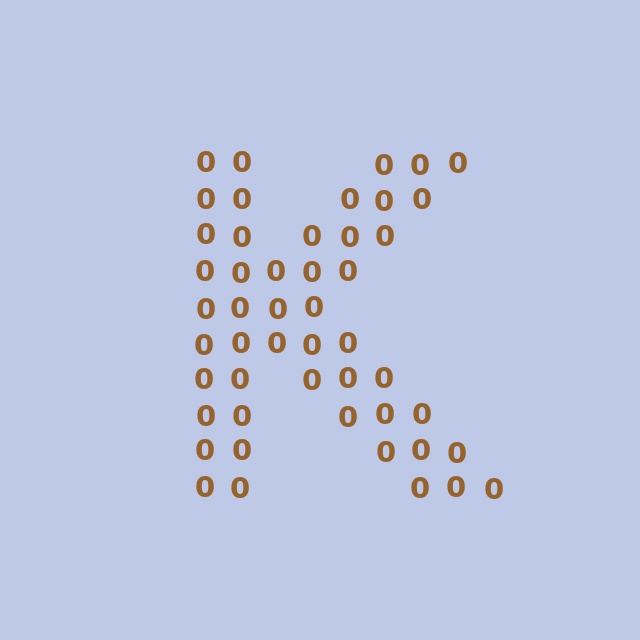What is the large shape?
The large shape is the letter K.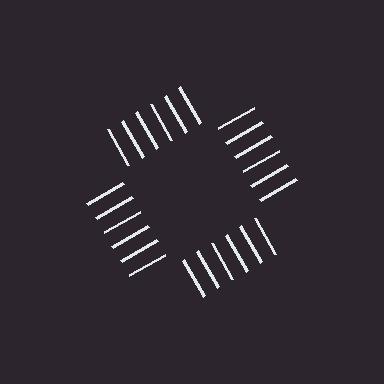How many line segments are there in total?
24 — 6 along each of the 4 edges.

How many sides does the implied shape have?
4 sides — the line-ends trace a square.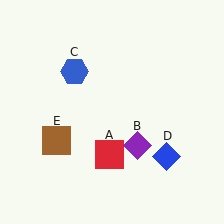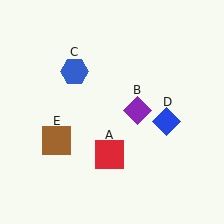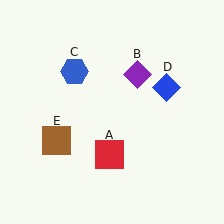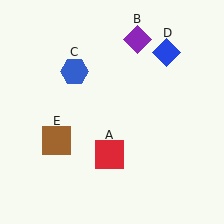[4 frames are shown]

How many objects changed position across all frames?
2 objects changed position: purple diamond (object B), blue diamond (object D).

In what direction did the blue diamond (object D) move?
The blue diamond (object D) moved up.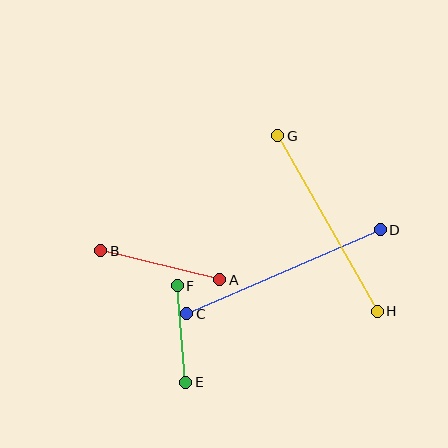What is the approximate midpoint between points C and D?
The midpoint is at approximately (284, 272) pixels.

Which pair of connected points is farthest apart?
Points C and D are farthest apart.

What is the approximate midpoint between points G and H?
The midpoint is at approximately (327, 223) pixels.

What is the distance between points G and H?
The distance is approximately 202 pixels.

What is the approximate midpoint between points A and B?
The midpoint is at approximately (160, 265) pixels.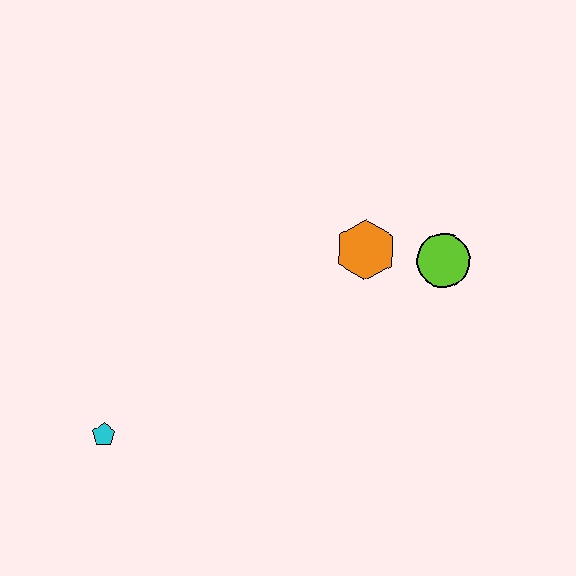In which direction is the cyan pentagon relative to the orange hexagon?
The cyan pentagon is to the left of the orange hexagon.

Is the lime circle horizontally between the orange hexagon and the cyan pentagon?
No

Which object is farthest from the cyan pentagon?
The lime circle is farthest from the cyan pentagon.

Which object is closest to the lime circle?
The orange hexagon is closest to the lime circle.